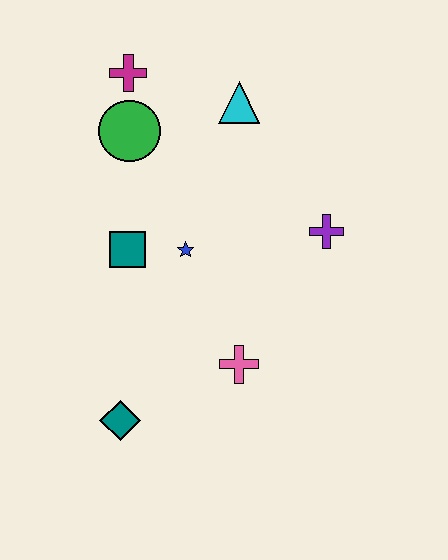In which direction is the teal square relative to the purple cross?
The teal square is to the left of the purple cross.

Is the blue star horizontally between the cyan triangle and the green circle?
Yes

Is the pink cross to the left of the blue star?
No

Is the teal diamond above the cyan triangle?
No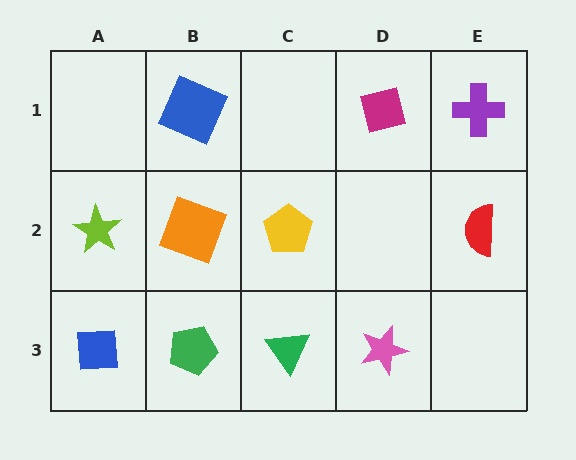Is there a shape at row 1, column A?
No, that cell is empty.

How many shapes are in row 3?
4 shapes.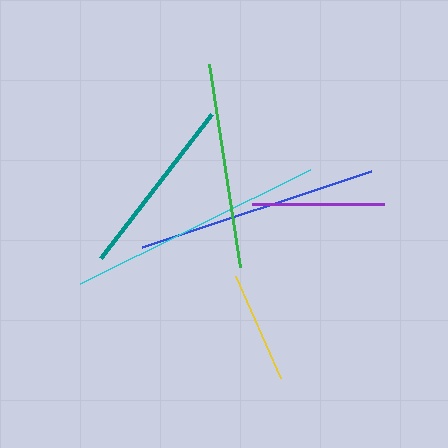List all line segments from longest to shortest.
From longest to shortest: cyan, blue, green, teal, purple, yellow.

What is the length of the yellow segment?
The yellow segment is approximately 111 pixels long.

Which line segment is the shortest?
The yellow line is the shortest at approximately 111 pixels.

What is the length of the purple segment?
The purple segment is approximately 132 pixels long.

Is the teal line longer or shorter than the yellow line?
The teal line is longer than the yellow line.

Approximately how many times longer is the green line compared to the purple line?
The green line is approximately 1.6 times the length of the purple line.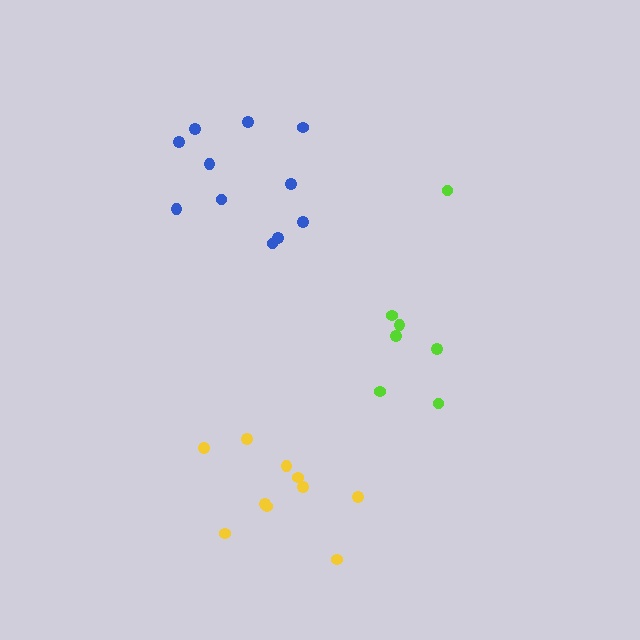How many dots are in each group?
Group 1: 7 dots, Group 2: 10 dots, Group 3: 11 dots (28 total).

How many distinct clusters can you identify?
There are 3 distinct clusters.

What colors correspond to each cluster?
The clusters are colored: lime, yellow, blue.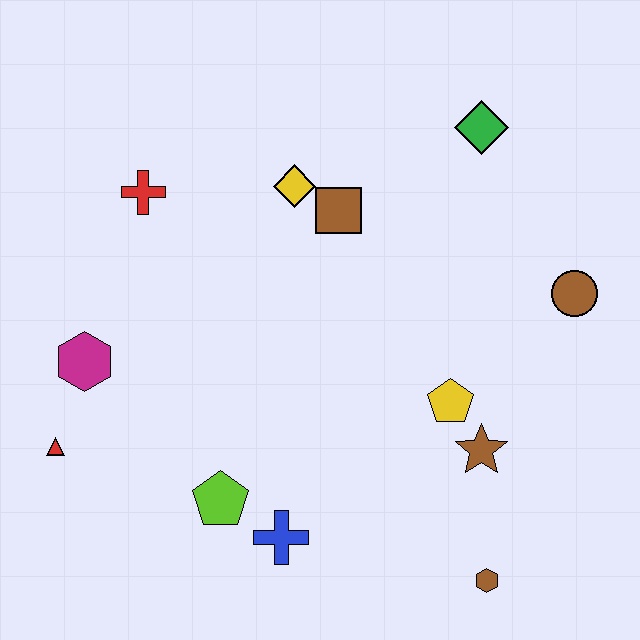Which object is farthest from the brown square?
The brown hexagon is farthest from the brown square.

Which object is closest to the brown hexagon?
The brown star is closest to the brown hexagon.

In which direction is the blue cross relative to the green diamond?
The blue cross is below the green diamond.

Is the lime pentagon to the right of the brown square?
No